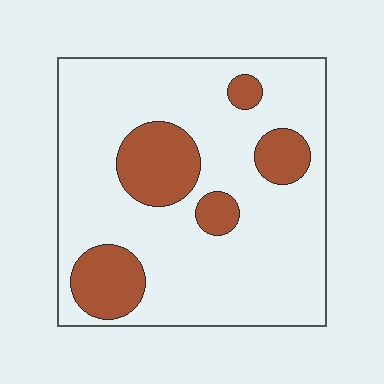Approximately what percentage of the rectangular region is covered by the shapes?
Approximately 20%.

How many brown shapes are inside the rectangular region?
5.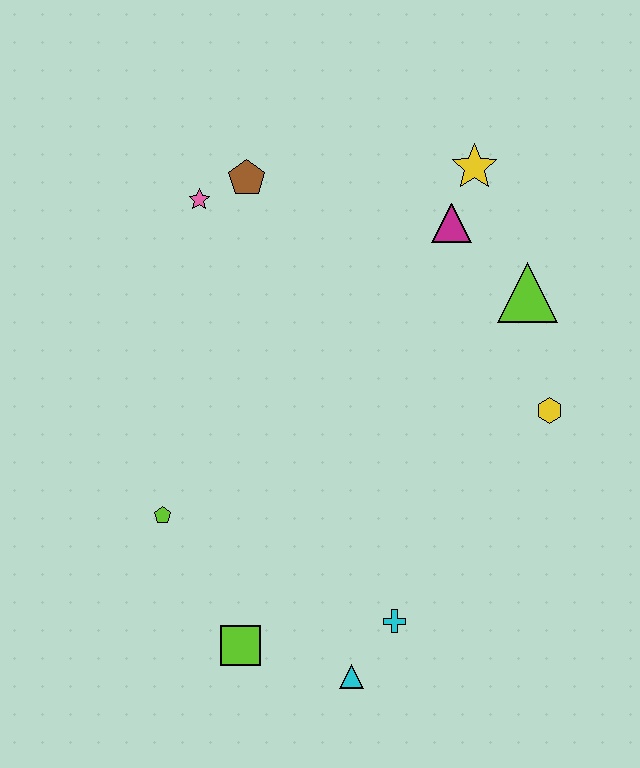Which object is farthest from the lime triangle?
The lime square is farthest from the lime triangle.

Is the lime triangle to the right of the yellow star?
Yes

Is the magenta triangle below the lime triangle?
No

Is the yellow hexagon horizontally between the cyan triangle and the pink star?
No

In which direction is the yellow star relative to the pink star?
The yellow star is to the right of the pink star.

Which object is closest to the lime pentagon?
The lime square is closest to the lime pentagon.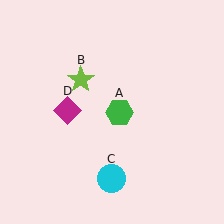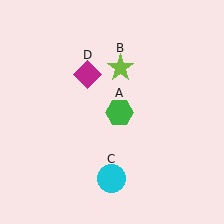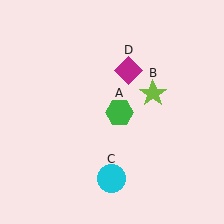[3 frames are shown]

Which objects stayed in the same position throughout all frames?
Green hexagon (object A) and cyan circle (object C) remained stationary.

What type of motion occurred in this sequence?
The lime star (object B), magenta diamond (object D) rotated clockwise around the center of the scene.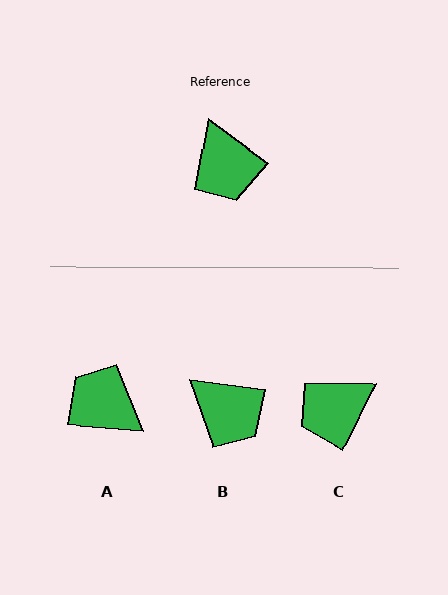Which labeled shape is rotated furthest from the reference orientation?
A, about 148 degrees away.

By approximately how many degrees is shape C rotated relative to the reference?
Approximately 79 degrees clockwise.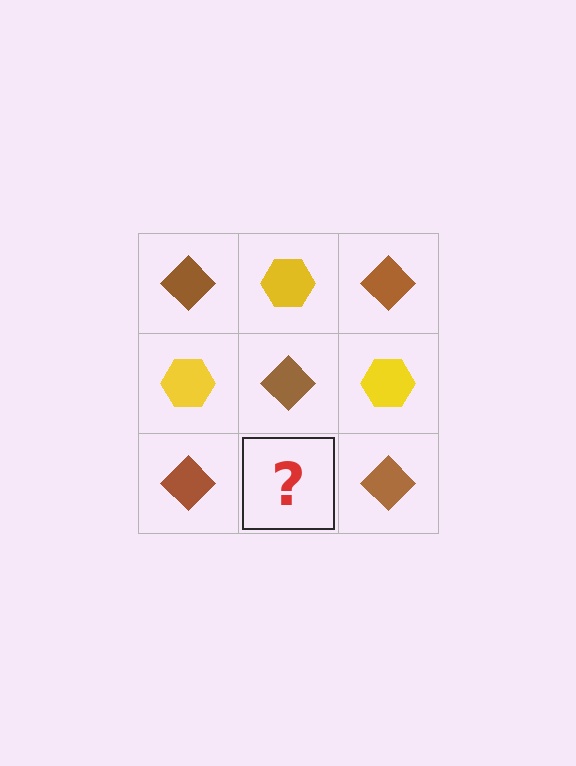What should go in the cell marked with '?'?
The missing cell should contain a yellow hexagon.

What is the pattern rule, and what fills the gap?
The rule is that it alternates brown diamond and yellow hexagon in a checkerboard pattern. The gap should be filled with a yellow hexagon.